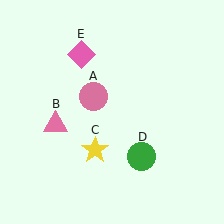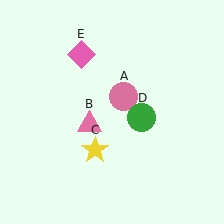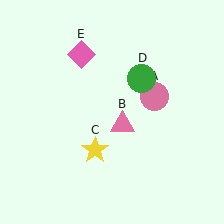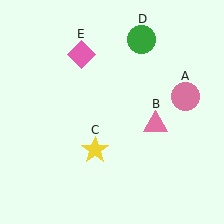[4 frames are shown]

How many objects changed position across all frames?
3 objects changed position: pink circle (object A), pink triangle (object B), green circle (object D).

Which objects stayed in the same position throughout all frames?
Yellow star (object C) and pink diamond (object E) remained stationary.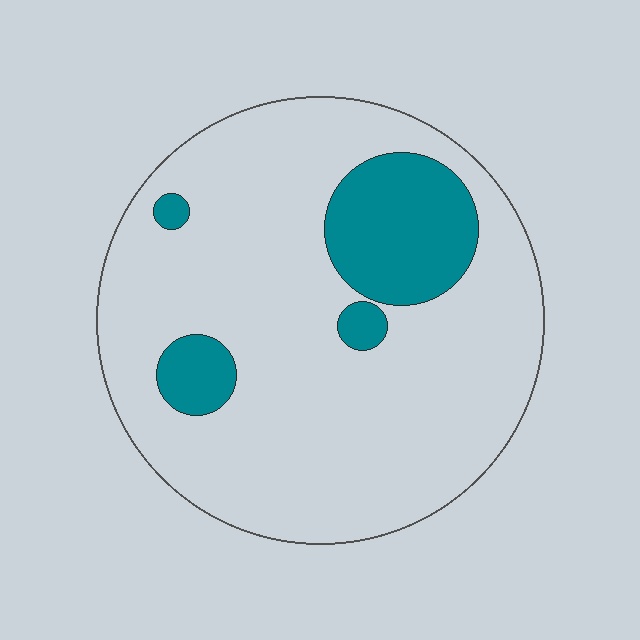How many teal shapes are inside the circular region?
4.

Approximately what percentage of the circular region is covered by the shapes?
Approximately 15%.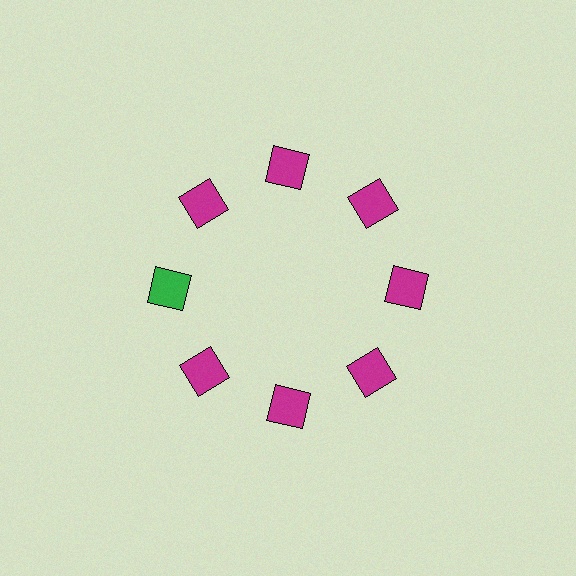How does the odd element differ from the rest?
It has a different color: green instead of magenta.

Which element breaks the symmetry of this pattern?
The green square at roughly the 9 o'clock position breaks the symmetry. All other shapes are magenta squares.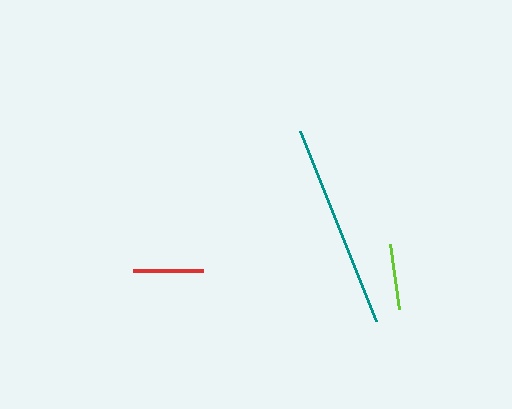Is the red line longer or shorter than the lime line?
The red line is longer than the lime line.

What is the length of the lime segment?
The lime segment is approximately 66 pixels long.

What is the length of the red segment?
The red segment is approximately 70 pixels long.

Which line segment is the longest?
The teal line is the longest at approximately 205 pixels.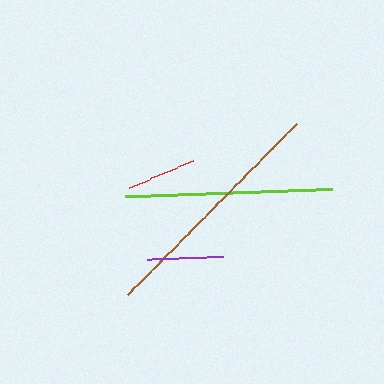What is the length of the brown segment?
The brown segment is approximately 241 pixels long.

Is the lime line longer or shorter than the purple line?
The lime line is longer than the purple line.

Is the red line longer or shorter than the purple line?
The purple line is longer than the red line.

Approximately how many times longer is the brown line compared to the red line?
The brown line is approximately 3.5 times the length of the red line.